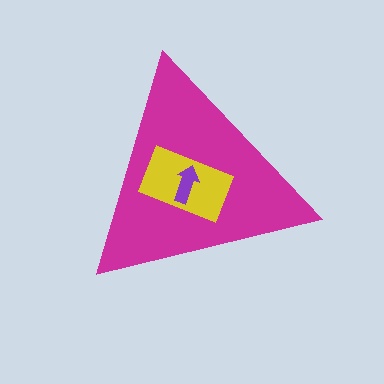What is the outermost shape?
The magenta triangle.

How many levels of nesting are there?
3.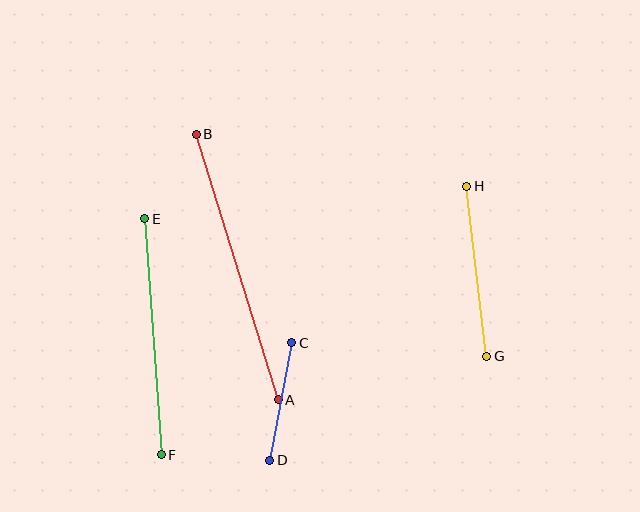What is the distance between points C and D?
The distance is approximately 120 pixels.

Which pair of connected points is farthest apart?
Points A and B are farthest apart.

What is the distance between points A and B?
The distance is approximately 278 pixels.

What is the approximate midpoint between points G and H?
The midpoint is at approximately (477, 271) pixels.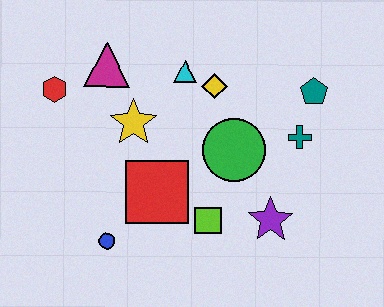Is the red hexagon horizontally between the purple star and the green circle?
No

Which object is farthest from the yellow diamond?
The blue circle is farthest from the yellow diamond.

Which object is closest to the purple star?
The lime square is closest to the purple star.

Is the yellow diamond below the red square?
No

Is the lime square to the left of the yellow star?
No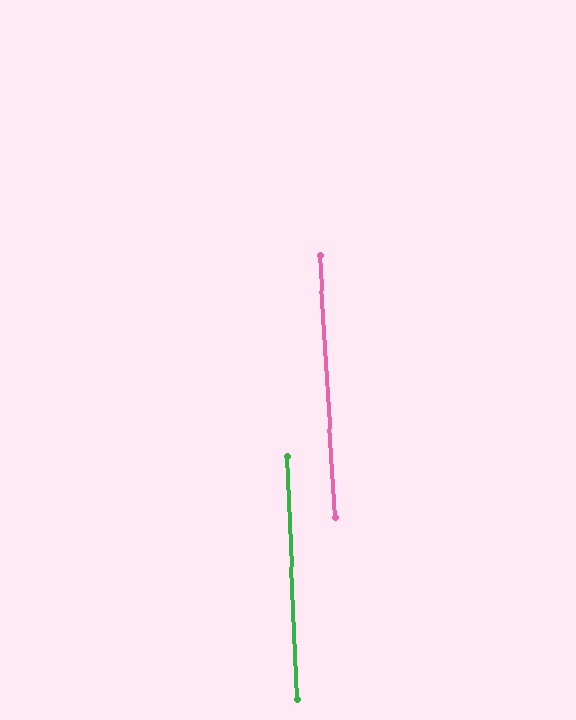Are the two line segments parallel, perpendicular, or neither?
Parallel — their directions differ by only 1.3°.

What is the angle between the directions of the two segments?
Approximately 1 degree.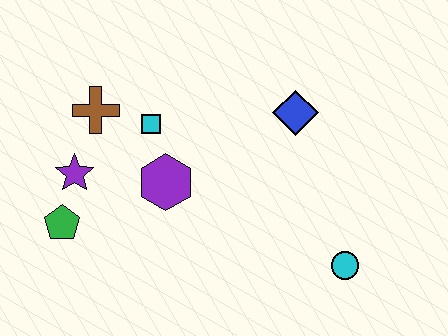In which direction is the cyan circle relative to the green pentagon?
The cyan circle is to the right of the green pentagon.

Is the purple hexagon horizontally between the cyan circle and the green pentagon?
Yes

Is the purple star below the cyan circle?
No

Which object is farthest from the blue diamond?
The green pentagon is farthest from the blue diamond.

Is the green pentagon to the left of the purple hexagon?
Yes